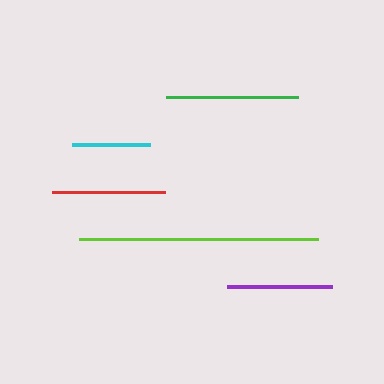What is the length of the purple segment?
The purple segment is approximately 105 pixels long.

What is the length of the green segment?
The green segment is approximately 133 pixels long.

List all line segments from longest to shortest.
From longest to shortest: lime, green, red, purple, cyan.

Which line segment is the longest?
The lime line is the longest at approximately 239 pixels.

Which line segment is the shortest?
The cyan line is the shortest at approximately 78 pixels.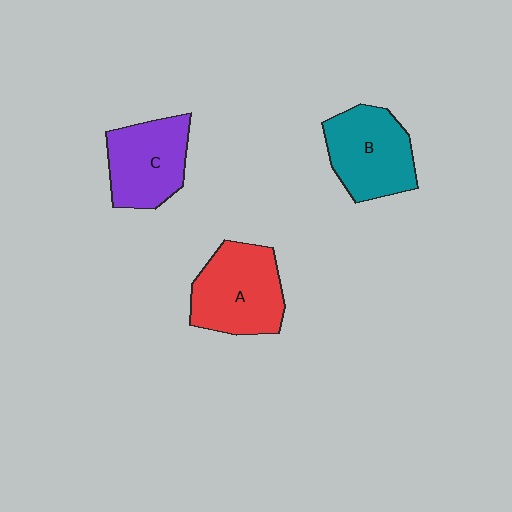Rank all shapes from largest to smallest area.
From largest to smallest: A (red), B (teal), C (purple).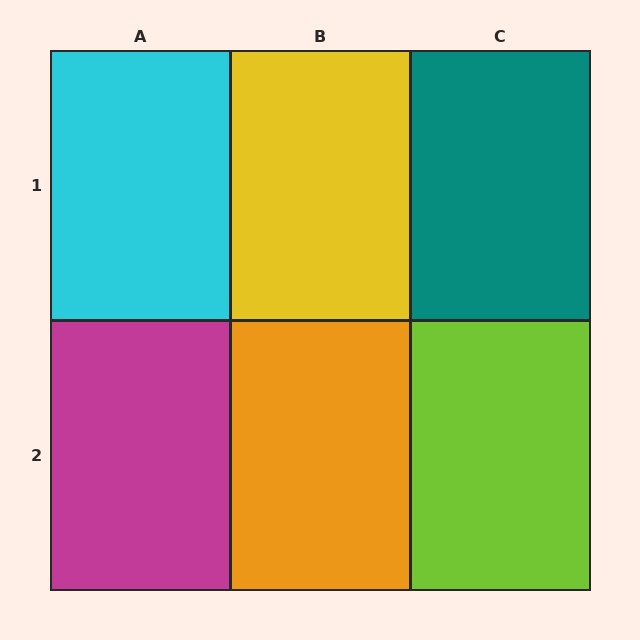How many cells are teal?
1 cell is teal.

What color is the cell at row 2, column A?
Magenta.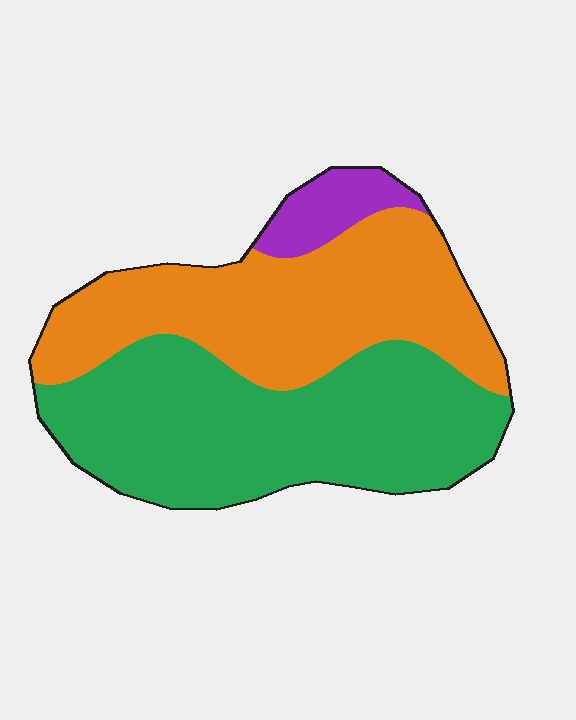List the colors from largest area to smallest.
From largest to smallest: green, orange, purple.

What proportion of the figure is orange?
Orange takes up between a third and a half of the figure.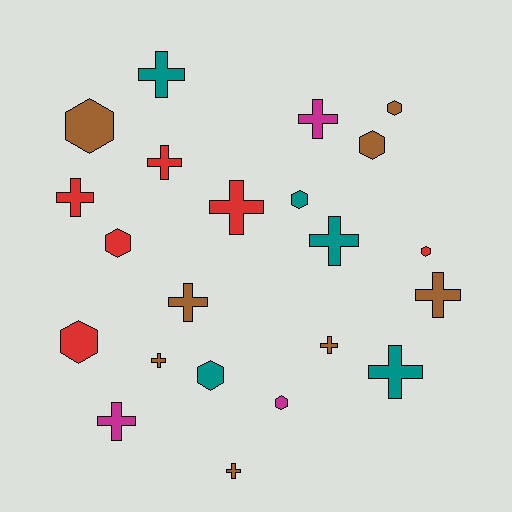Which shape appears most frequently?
Cross, with 13 objects.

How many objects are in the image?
There are 22 objects.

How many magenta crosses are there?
There are 2 magenta crosses.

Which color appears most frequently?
Brown, with 8 objects.